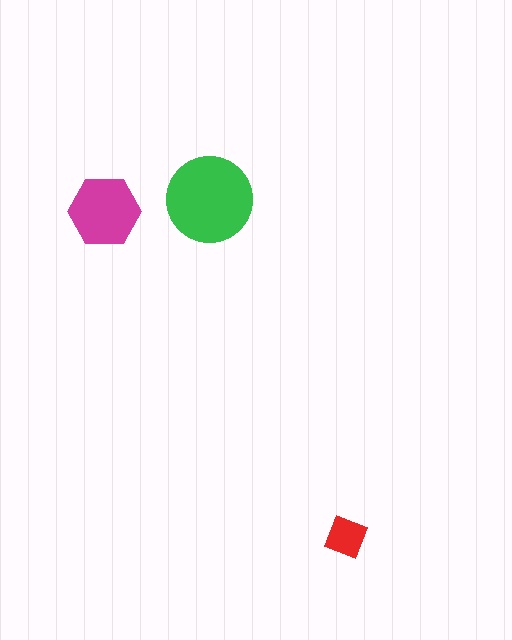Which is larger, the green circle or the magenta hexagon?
The green circle.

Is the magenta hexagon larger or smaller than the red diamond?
Larger.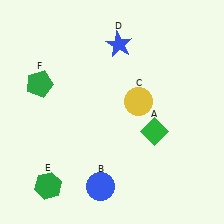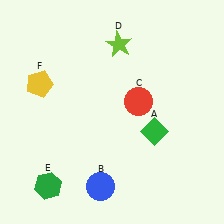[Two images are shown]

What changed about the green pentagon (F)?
In Image 1, F is green. In Image 2, it changed to yellow.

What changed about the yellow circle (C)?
In Image 1, C is yellow. In Image 2, it changed to red.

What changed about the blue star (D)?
In Image 1, D is blue. In Image 2, it changed to lime.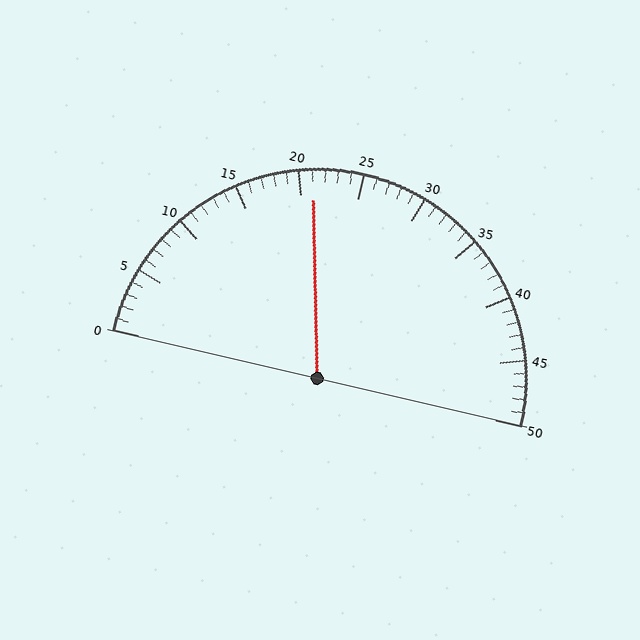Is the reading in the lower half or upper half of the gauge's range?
The reading is in the lower half of the range (0 to 50).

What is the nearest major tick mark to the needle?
The nearest major tick mark is 20.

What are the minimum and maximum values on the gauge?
The gauge ranges from 0 to 50.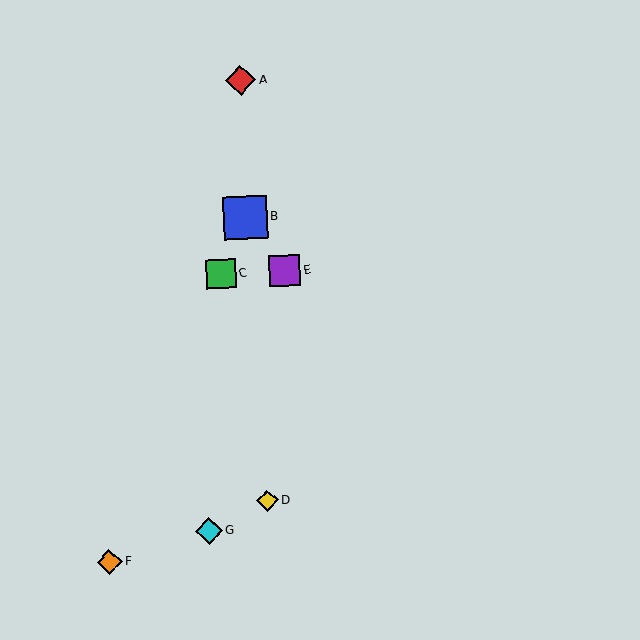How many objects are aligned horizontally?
2 objects (C, E) are aligned horizontally.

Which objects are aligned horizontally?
Objects C, E are aligned horizontally.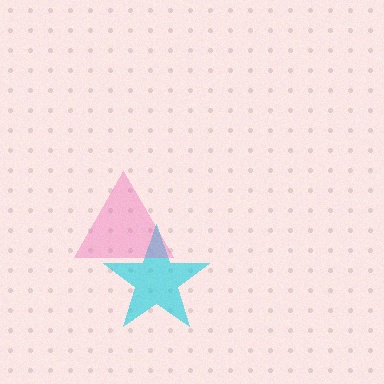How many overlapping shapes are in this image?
There are 2 overlapping shapes in the image.